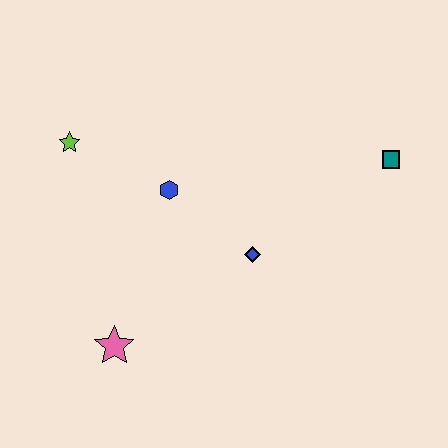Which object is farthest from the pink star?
The teal square is farthest from the pink star.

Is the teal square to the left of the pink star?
No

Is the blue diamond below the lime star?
Yes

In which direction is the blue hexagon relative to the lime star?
The blue hexagon is to the right of the lime star.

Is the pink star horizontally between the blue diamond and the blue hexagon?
No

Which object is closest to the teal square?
The blue diamond is closest to the teal square.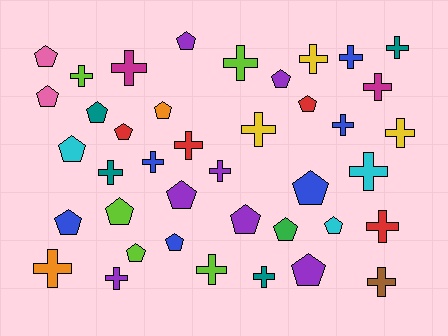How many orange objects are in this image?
There are 2 orange objects.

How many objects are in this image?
There are 40 objects.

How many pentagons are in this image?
There are 19 pentagons.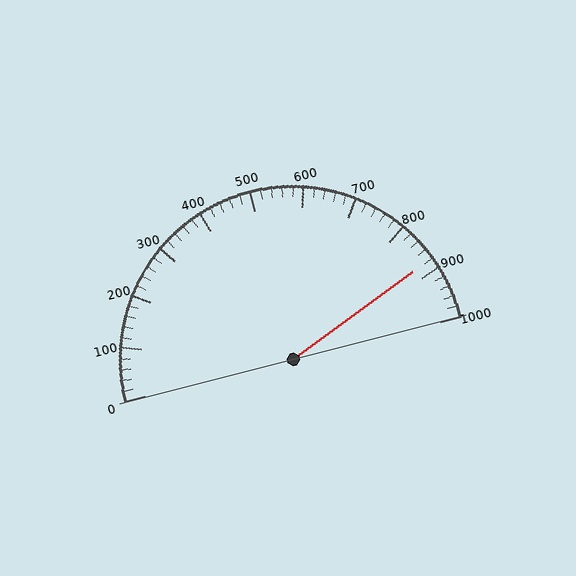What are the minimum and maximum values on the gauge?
The gauge ranges from 0 to 1000.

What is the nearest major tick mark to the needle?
The nearest major tick mark is 900.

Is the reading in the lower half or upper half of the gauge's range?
The reading is in the upper half of the range (0 to 1000).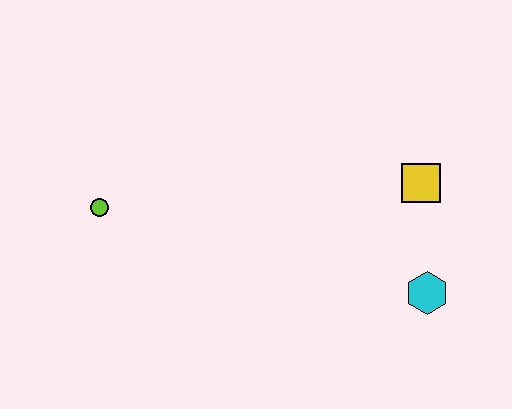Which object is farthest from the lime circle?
The cyan hexagon is farthest from the lime circle.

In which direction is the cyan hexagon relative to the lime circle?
The cyan hexagon is to the right of the lime circle.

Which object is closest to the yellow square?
The cyan hexagon is closest to the yellow square.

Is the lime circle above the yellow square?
No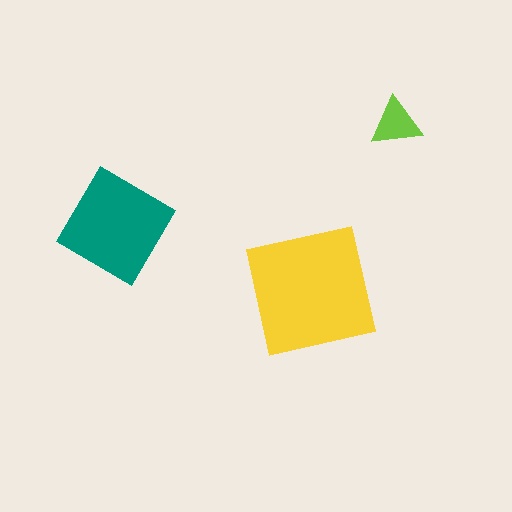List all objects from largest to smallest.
The yellow square, the teal diamond, the lime triangle.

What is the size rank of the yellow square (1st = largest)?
1st.